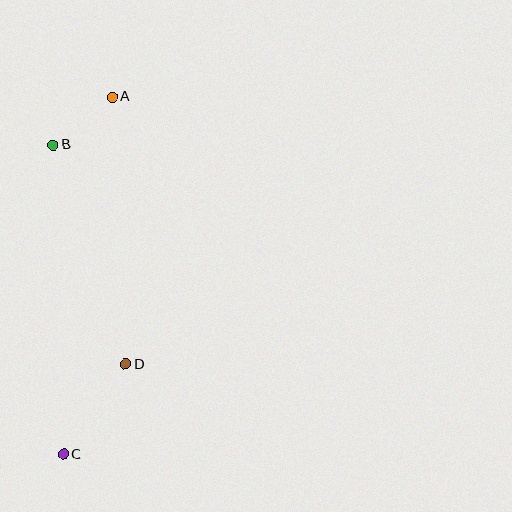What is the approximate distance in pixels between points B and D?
The distance between B and D is approximately 231 pixels.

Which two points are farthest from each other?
Points A and C are farthest from each other.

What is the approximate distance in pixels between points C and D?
The distance between C and D is approximately 109 pixels.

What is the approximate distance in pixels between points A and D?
The distance between A and D is approximately 268 pixels.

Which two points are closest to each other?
Points A and B are closest to each other.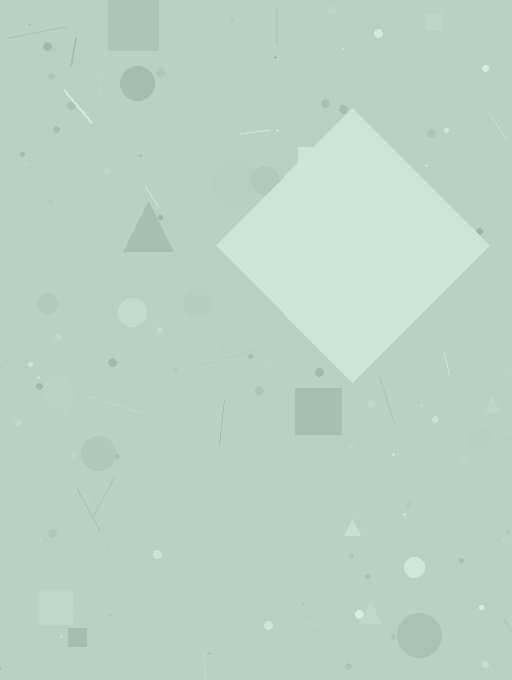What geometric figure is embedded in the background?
A diamond is embedded in the background.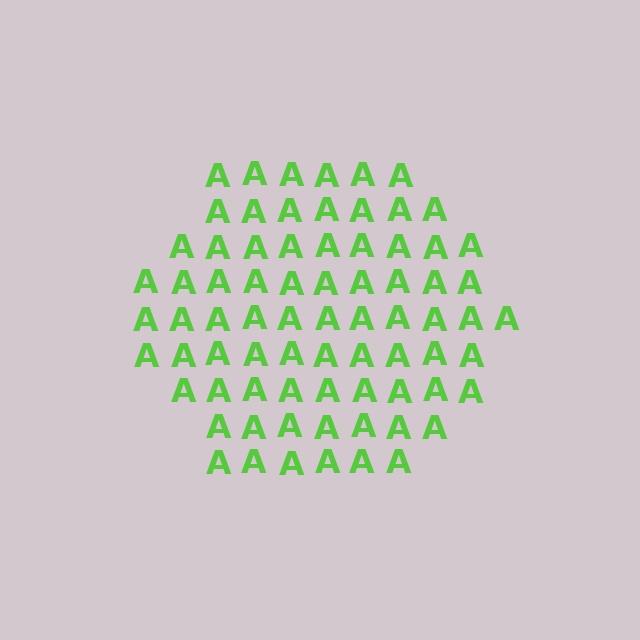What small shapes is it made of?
It is made of small letter A's.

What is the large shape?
The large shape is a hexagon.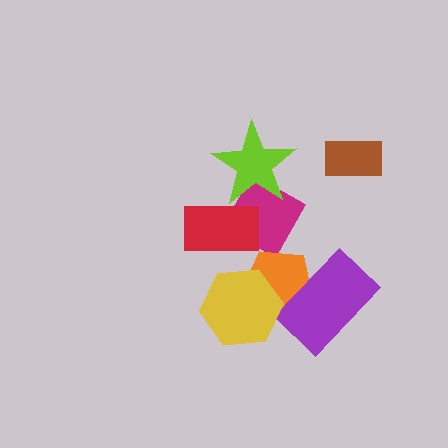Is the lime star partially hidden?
Yes, it is partially covered by another shape.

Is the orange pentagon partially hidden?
Yes, it is partially covered by another shape.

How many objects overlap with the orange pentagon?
3 objects overlap with the orange pentagon.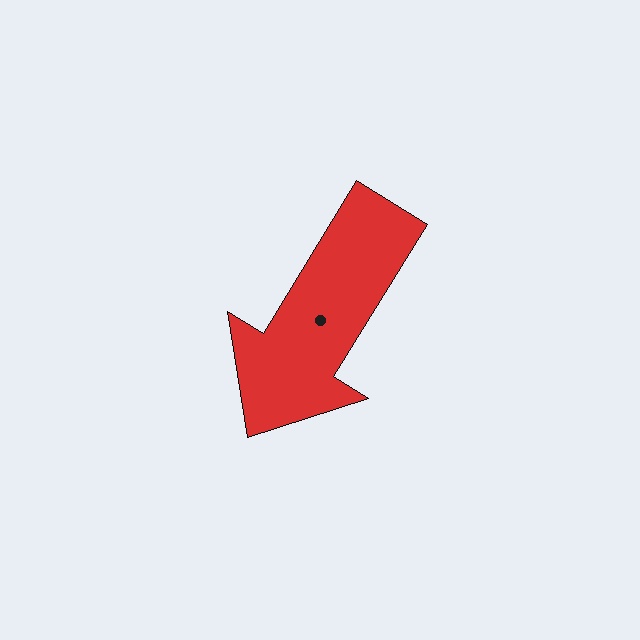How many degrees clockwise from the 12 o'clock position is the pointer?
Approximately 212 degrees.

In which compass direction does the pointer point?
Southwest.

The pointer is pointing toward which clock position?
Roughly 7 o'clock.